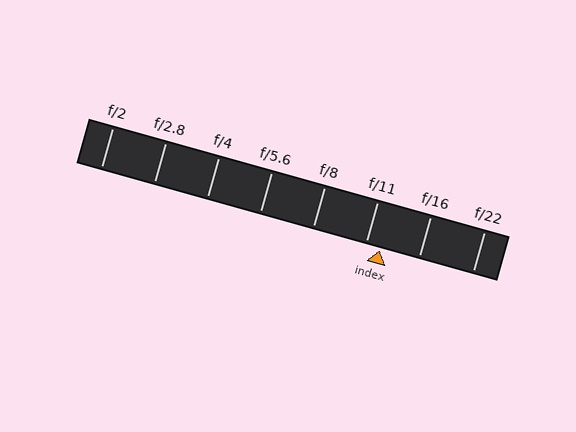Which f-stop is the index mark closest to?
The index mark is closest to f/11.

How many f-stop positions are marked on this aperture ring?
There are 8 f-stop positions marked.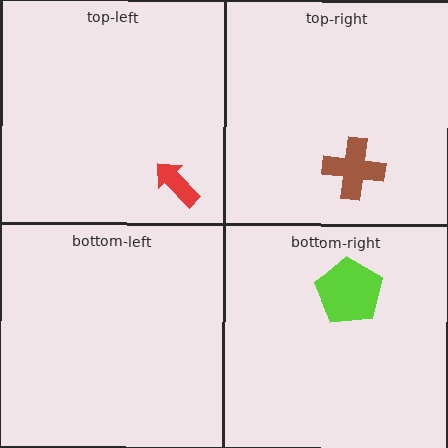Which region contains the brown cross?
The top-right region.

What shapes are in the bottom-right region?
The lime pentagon.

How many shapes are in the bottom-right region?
1.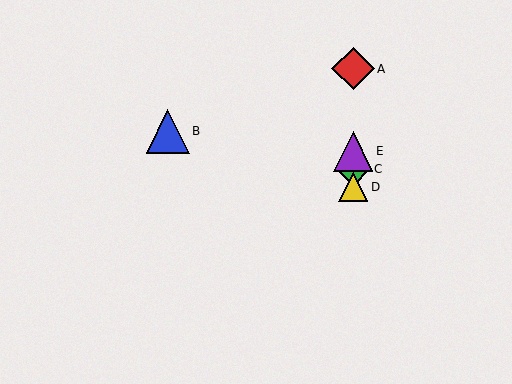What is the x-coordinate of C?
Object C is at x≈353.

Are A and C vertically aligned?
Yes, both are at x≈353.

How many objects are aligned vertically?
4 objects (A, C, D, E) are aligned vertically.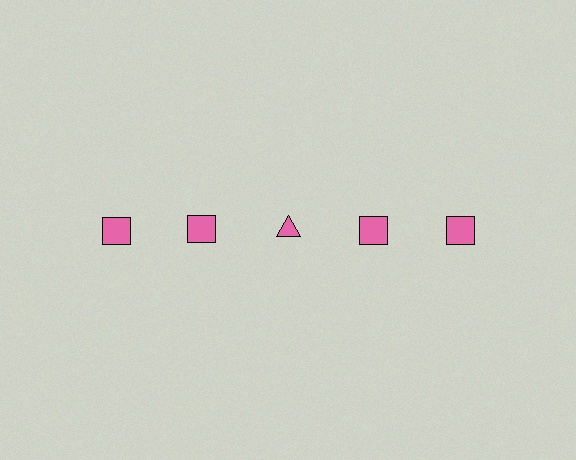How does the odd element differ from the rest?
It has a different shape: triangle instead of square.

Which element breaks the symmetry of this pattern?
The pink triangle in the top row, center column breaks the symmetry. All other shapes are pink squares.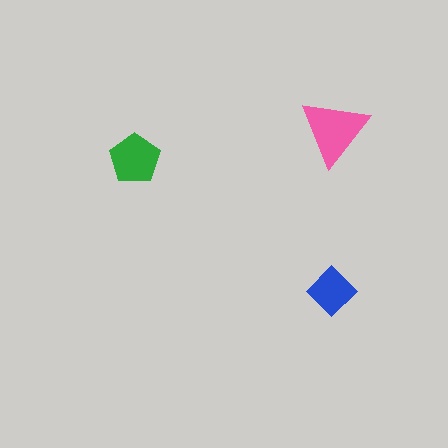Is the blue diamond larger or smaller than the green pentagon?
Smaller.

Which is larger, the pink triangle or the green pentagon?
The pink triangle.